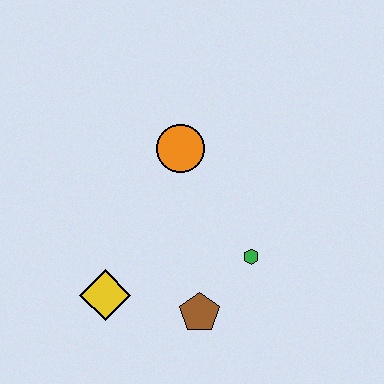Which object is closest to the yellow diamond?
The brown pentagon is closest to the yellow diamond.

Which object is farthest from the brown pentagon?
The orange circle is farthest from the brown pentagon.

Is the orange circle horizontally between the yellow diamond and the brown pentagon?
Yes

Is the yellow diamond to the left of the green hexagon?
Yes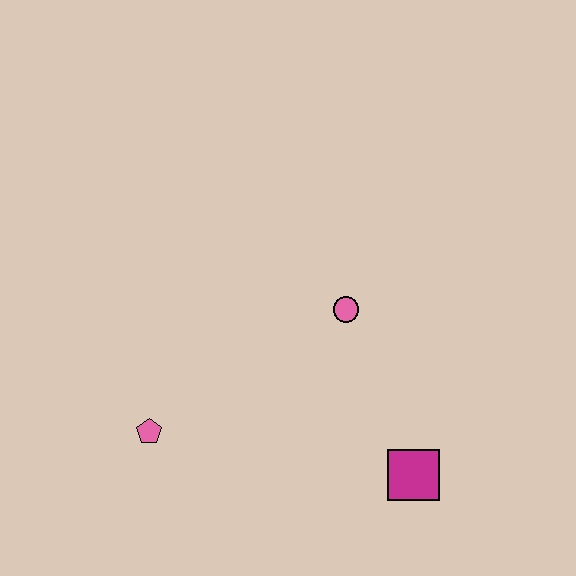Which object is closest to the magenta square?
The pink circle is closest to the magenta square.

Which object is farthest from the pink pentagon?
The magenta square is farthest from the pink pentagon.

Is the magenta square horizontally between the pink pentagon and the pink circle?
No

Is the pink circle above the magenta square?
Yes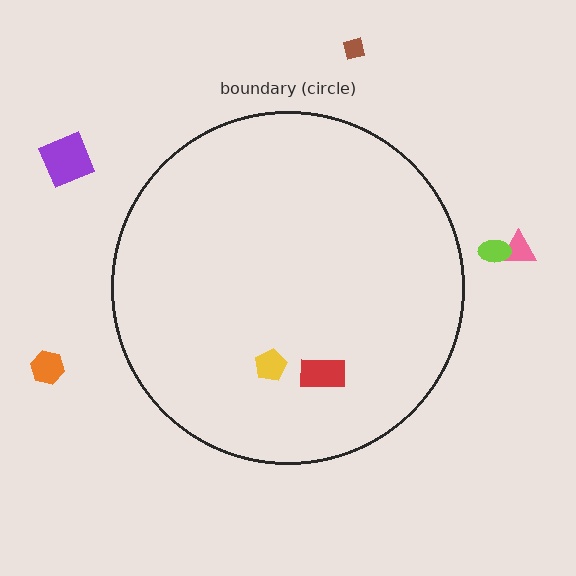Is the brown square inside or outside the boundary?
Outside.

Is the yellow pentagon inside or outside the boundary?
Inside.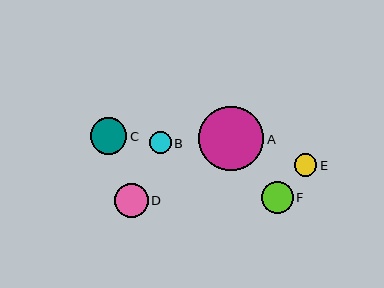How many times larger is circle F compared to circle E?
Circle F is approximately 1.4 times the size of circle E.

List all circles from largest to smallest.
From largest to smallest: A, C, D, F, E, B.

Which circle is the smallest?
Circle B is the smallest with a size of approximately 22 pixels.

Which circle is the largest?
Circle A is the largest with a size of approximately 65 pixels.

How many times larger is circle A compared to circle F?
Circle A is approximately 2.0 times the size of circle F.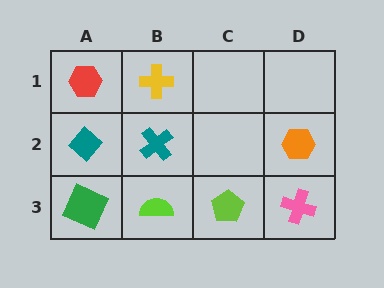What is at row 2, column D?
An orange hexagon.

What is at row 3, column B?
A lime semicircle.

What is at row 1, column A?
A red hexagon.